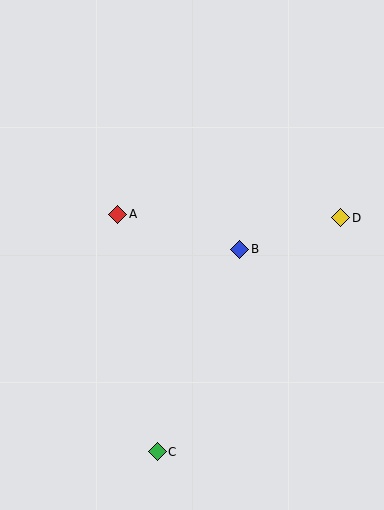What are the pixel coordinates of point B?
Point B is at (240, 249).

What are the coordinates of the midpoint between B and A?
The midpoint between B and A is at (179, 232).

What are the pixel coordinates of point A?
Point A is at (118, 214).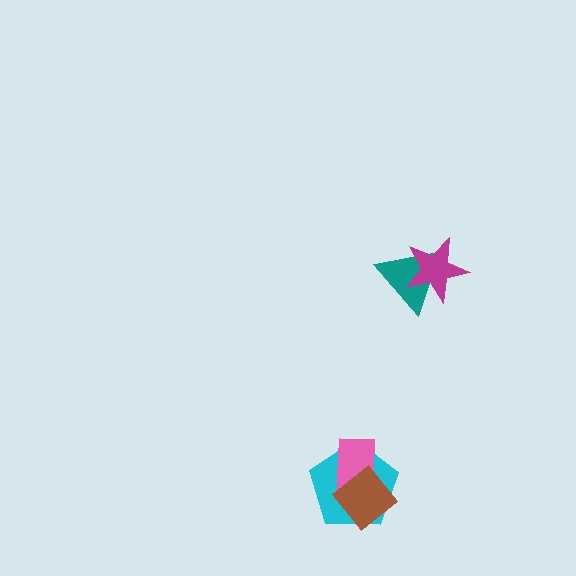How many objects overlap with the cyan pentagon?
2 objects overlap with the cyan pentagon.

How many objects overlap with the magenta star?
1 object overlaps with the magenta star.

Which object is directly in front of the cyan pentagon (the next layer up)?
The pink rectangle is directly in front of the cyan pentagon.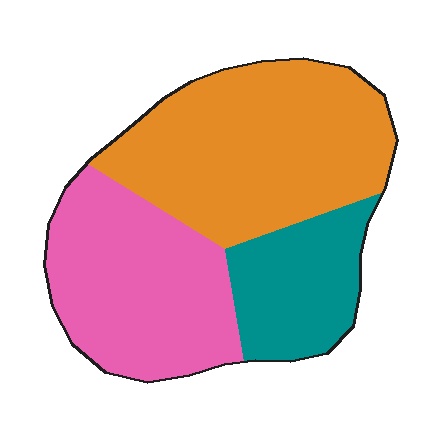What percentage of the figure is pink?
Pink takes up between a third and a half of the figure.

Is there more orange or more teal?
Orange.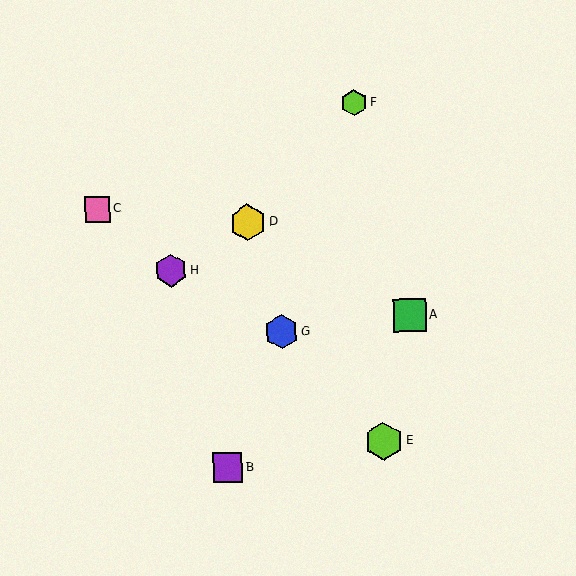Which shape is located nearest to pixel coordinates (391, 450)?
The lime hexagon (labeled E) at (383, 441) is nearest to that location.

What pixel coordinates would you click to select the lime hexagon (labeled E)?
Click at (383, 441) to select the lime hexagon E.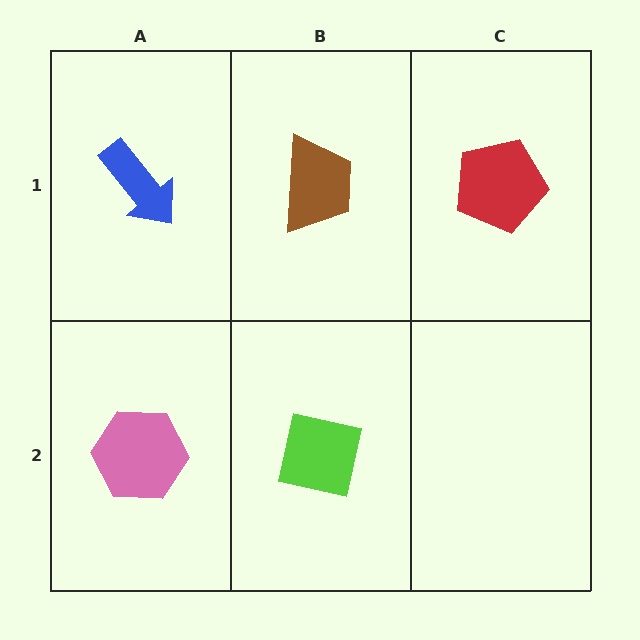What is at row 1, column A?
A blue arrow.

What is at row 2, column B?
A lime square.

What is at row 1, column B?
A brown trapezoid.